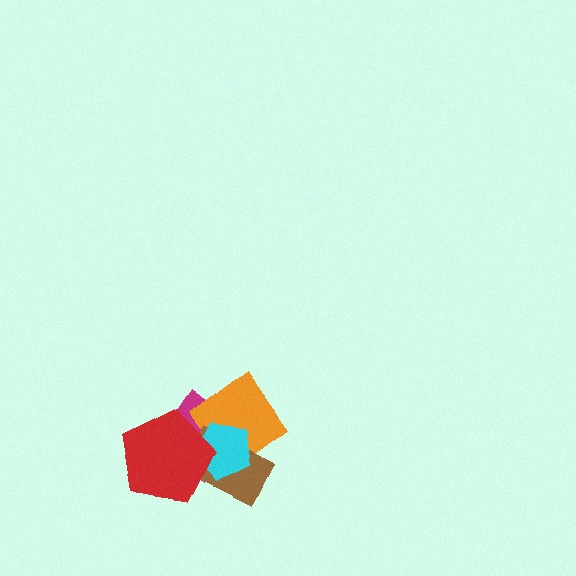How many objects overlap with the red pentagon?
3 objects overlap with the red pentagon.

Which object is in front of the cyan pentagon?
The red pentagon is in front of the cyan pentagon.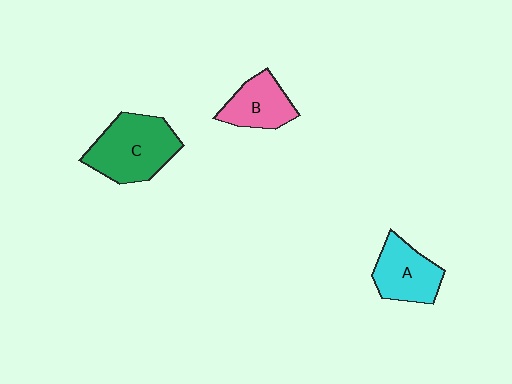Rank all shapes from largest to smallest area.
From largest to smallest: C (green), A (cyan), B (pink).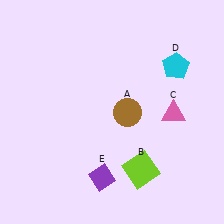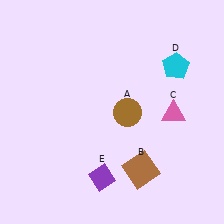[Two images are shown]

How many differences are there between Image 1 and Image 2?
There is 1 difference between the two images.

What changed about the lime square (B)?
In Image 1, B is lime. In Image 2, it changed to brown.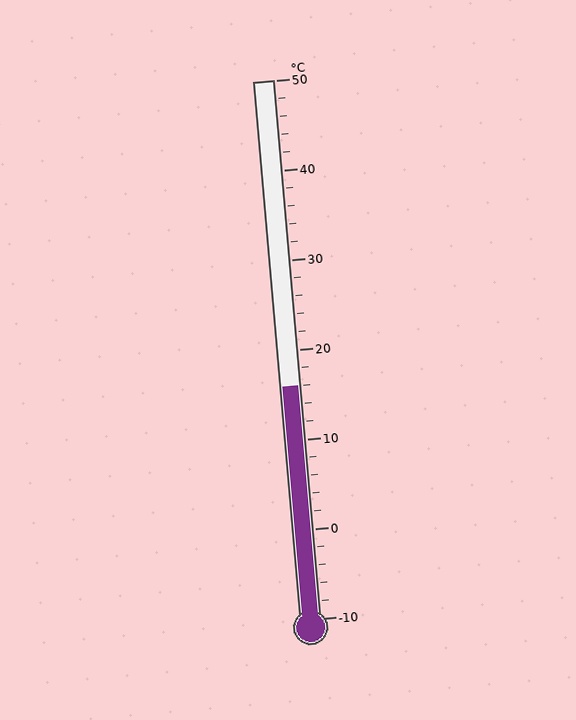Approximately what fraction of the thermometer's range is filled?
The thermometer is filled to approximately 45% of its range.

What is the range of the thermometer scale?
The thermometer scale ranges from -10°C to 50°C.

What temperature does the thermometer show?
The thermometer shows approximately 16°C.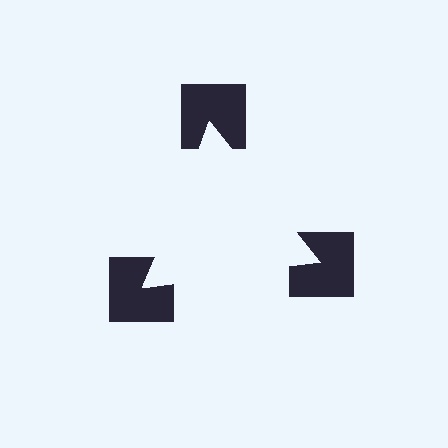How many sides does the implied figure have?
3 sides.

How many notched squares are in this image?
There are 3 — one at each vertex of the illusory triangle.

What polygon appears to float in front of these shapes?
An illusory triangle — its edges are inferred from the aligned wedge cuts in the notched squares, not physically drawn.